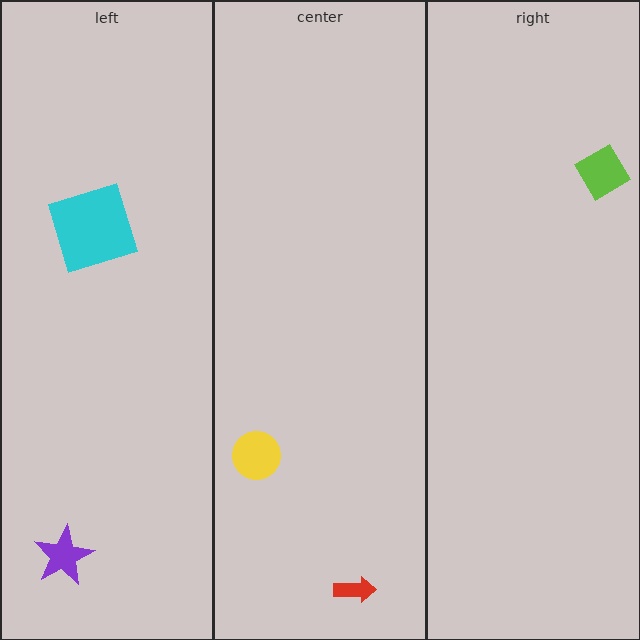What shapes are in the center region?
The yellow circle, the red arrow.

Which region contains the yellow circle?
The center region.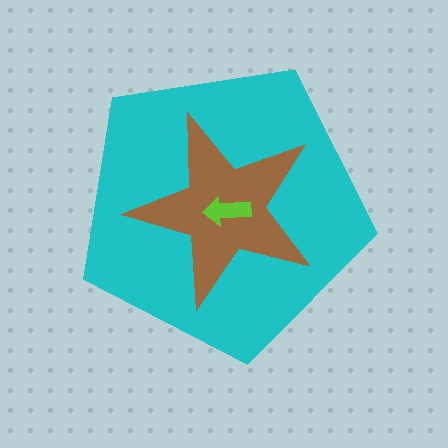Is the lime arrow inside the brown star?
Yes.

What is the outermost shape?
The cyan pentagon.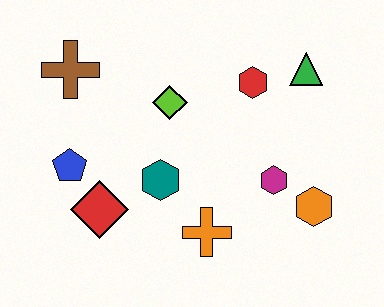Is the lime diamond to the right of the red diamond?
Yes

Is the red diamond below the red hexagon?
Yes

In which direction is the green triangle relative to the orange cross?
The green triangle is above the orange cross.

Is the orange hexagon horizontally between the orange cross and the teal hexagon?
No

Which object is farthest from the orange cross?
The brown cross is farthest from the orange cross.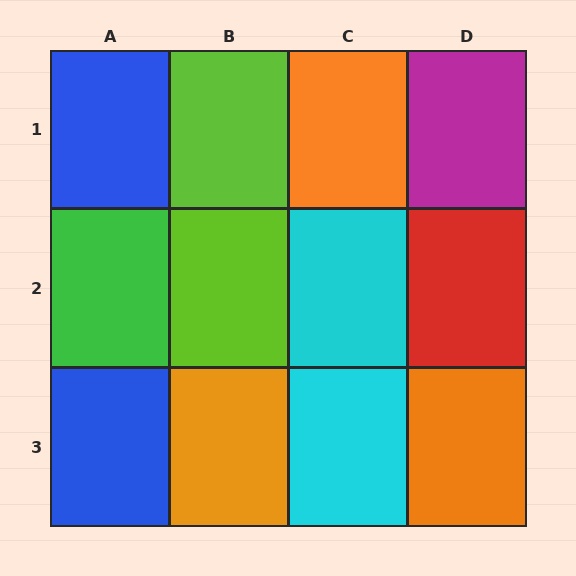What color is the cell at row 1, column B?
Lime.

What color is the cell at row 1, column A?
Blue.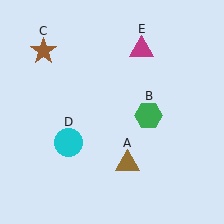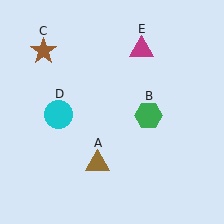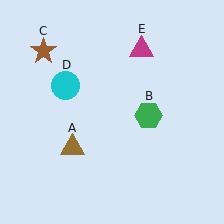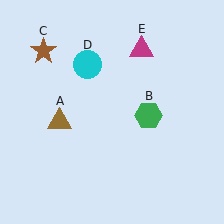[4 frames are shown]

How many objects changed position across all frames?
2 objects changed position: brown triangle (object A), cyan circle (object D).